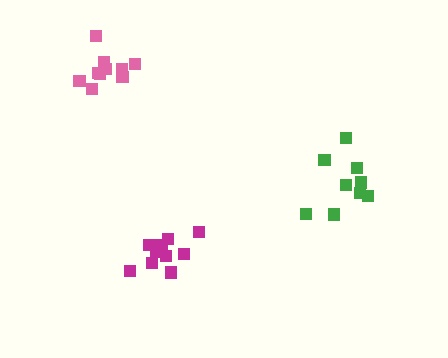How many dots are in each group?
Group 1: 9 dots, Group 2: 10 dots, Group 3: 11 dots (30 total).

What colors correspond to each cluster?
The clusters are colored: green, pink, magenta.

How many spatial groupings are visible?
There are 3 spatial groupings.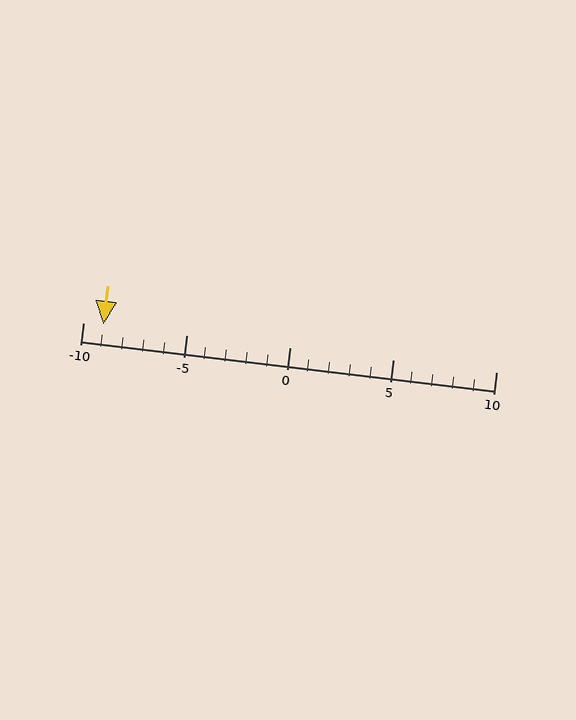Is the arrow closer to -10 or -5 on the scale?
The arrow is closer to -10.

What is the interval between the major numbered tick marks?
The major tick marks are spaced 5 units apart.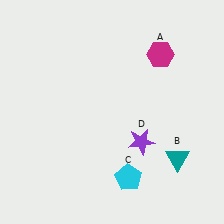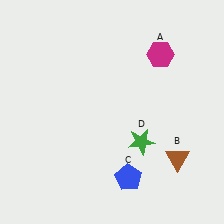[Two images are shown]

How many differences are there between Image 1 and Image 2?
There are 3 differences between the two images.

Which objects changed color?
B changed from teal to brown. C changed from cyan to blue. D changed from purple to green.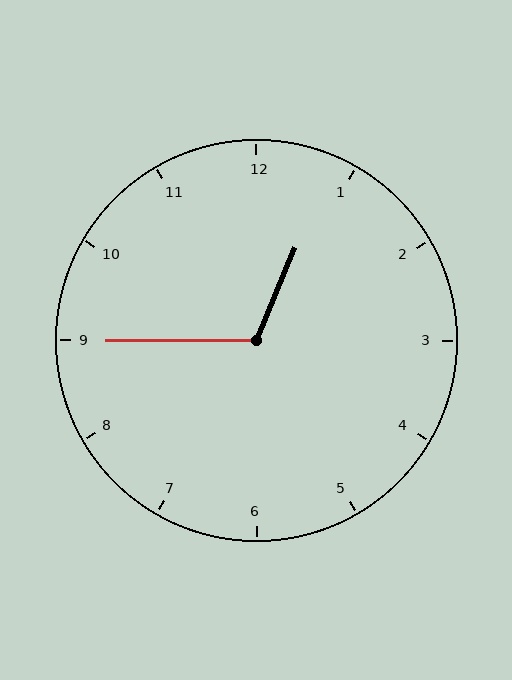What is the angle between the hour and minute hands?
Approximately 112 degrees.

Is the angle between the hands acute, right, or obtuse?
It is obtuse.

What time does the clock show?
12:45.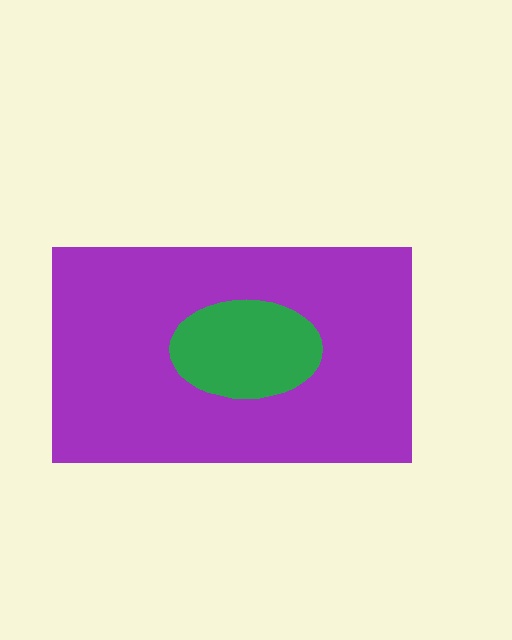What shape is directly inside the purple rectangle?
The green ellipse.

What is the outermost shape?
The purple rectangle.